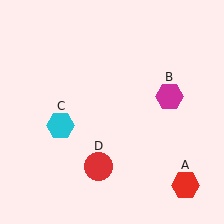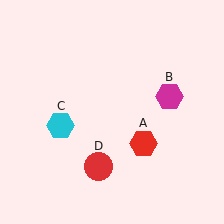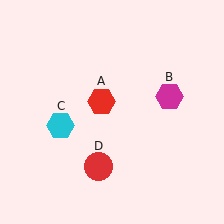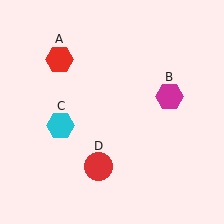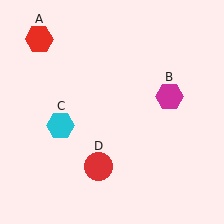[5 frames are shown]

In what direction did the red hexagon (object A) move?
The red hexagon (object A) moved up and to the left.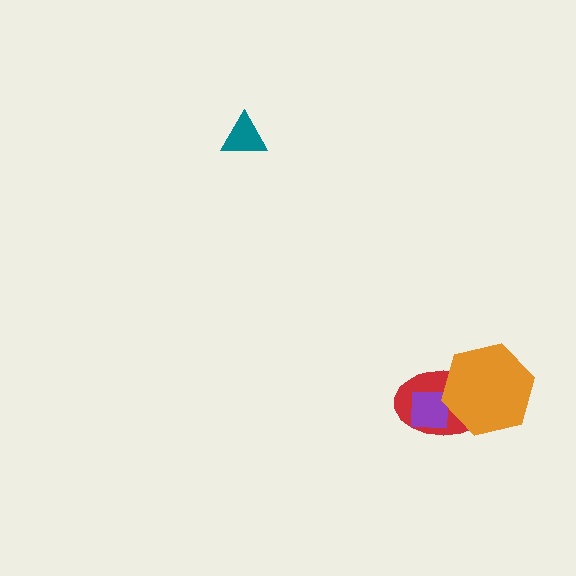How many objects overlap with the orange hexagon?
2 objects overlap with the orange hexagon.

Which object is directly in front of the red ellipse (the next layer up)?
The purple square is directly in front of the red ellipse.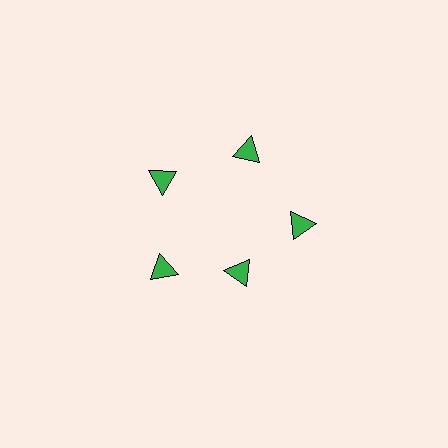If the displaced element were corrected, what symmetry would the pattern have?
It would have 5-fold rotational symmetry — the pattern would map onto itself every 72 degrees.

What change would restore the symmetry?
The symmetry would be restored by moving it outward, back onto the ring so that all 5 triangles sit at equal angles and equal distance from the center.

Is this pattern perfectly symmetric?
No. The 5 green triangles are arranged in a ring, but one element near the 5 o'clock position is pulled inward toward the center, breaking the 5-fold rotational symmetry.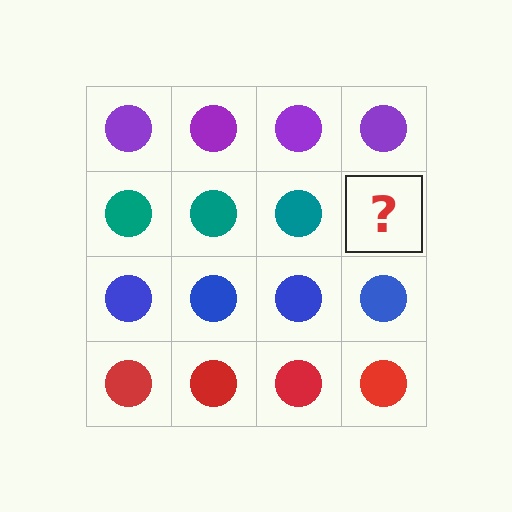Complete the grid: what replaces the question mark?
The question mark should be replaced with a teal circle.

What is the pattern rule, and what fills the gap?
The rule is that each row has a consistent color. The gap should be filled with a teal circle.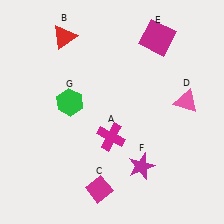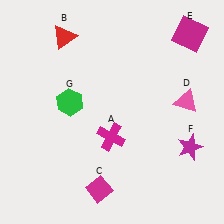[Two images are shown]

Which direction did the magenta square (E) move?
The magenta square (E) moved right.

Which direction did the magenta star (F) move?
The magenta star (F) moved right.